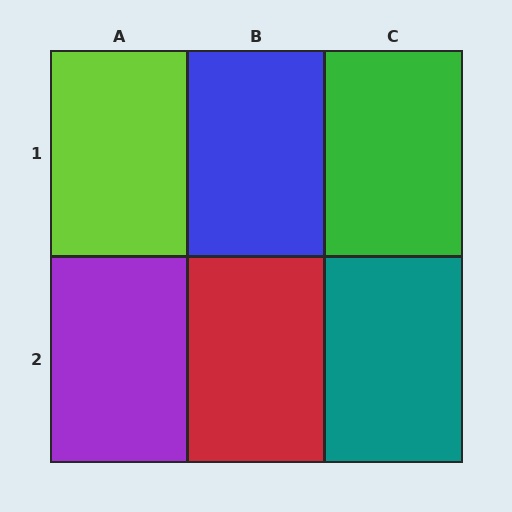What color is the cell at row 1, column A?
Lime.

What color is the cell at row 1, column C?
Green.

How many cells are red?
1 cell is red.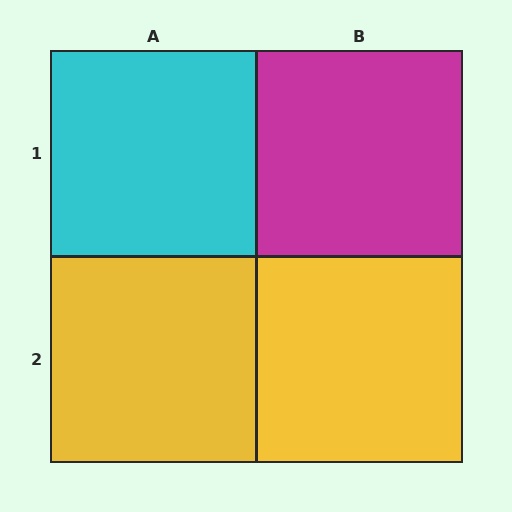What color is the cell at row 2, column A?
Yellow.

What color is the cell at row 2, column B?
Yellow.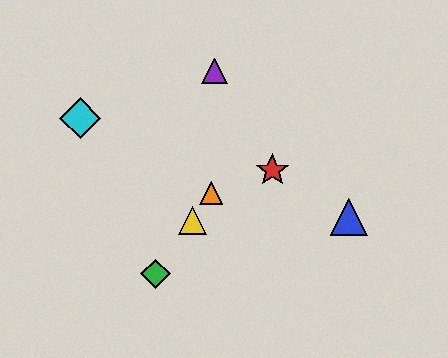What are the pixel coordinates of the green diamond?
The green diamond is at (155, 274).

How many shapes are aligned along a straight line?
3 shapes (the green diamond, the yellow triangle, the orange triangle) are aligned along a straight line.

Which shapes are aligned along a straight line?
The green diamond, the yellow triangle, the orange triangle are aligned along a straight line.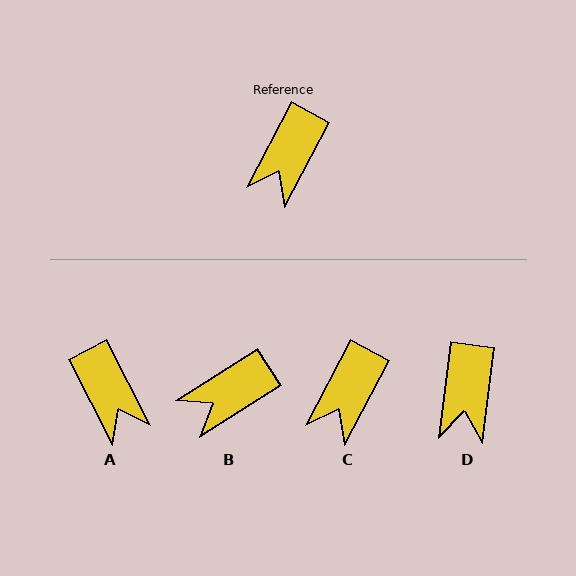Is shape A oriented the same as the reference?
No, it is off by about 55 degrees.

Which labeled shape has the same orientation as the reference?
C.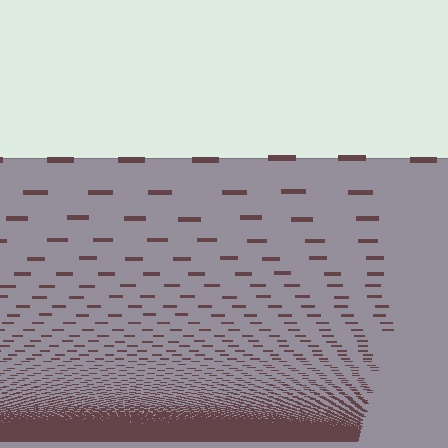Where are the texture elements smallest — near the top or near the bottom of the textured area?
Near the bottom.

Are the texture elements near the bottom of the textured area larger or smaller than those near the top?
Smaller. The gradient is inverted — elements near the bottom are smaller and denser.